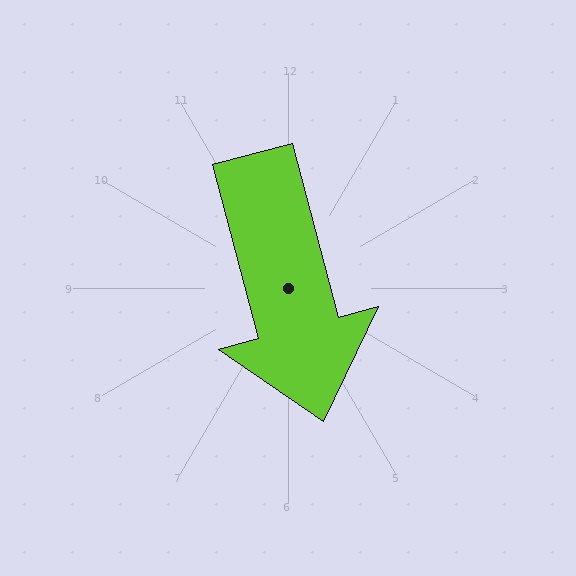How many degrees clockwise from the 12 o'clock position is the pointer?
Approximately 165 degrees.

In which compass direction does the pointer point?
South.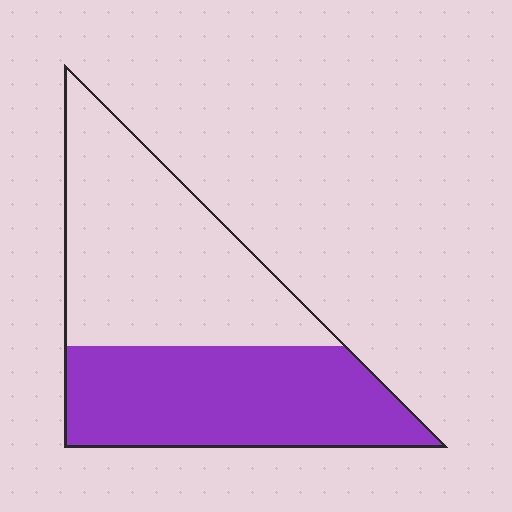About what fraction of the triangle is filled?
About one half (1/2).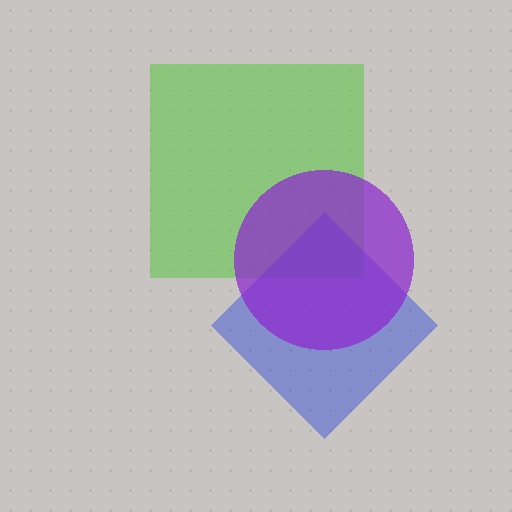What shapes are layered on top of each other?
The layered shapes are: a lime square, a blue diamond, a purple circle.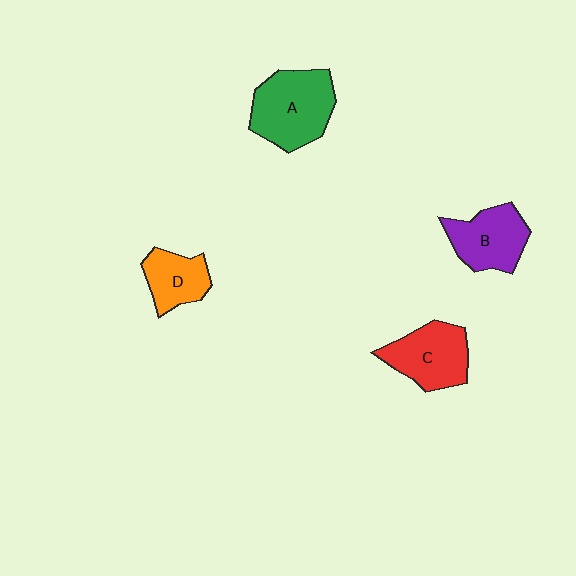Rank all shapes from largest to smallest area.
From largest to smallest: A (green), C (red), B (purple), D (orange).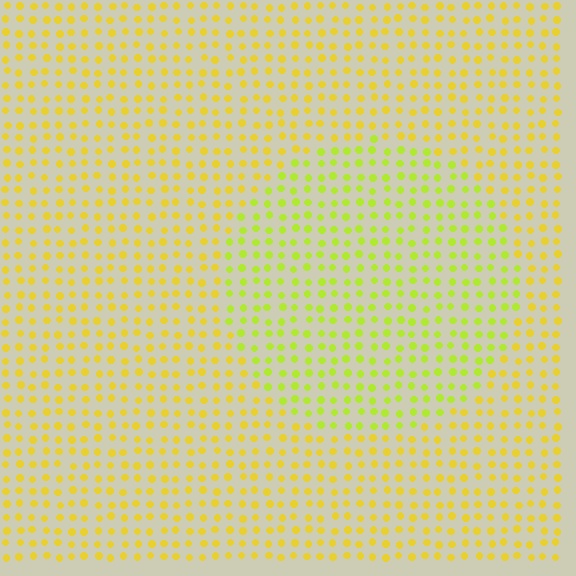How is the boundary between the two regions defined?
The boundary is defined purely by a slight shift in hue (about 27 degrees). Spacing, size, and orientation are identical on both sides.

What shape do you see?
I see a circle.